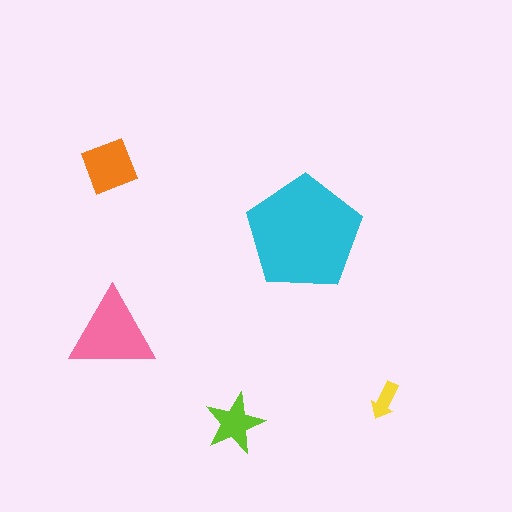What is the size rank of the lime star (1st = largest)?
4th.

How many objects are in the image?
There are 5 objects in the image.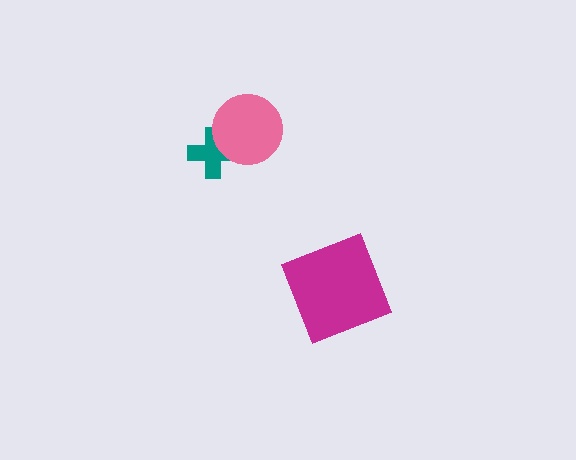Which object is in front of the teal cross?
The pink circle is in front of the teal cross.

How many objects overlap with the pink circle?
1 object overlaps with the pink circle.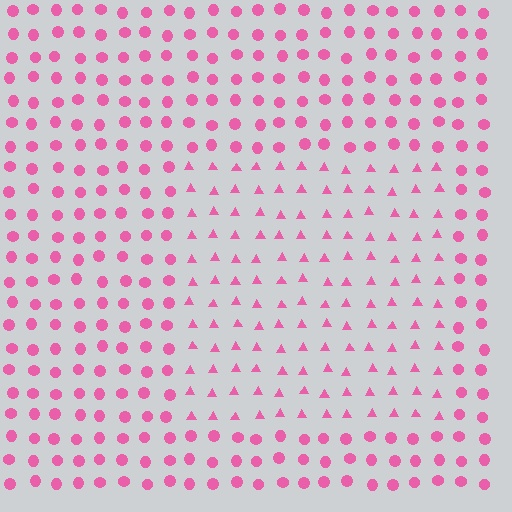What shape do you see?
I see a rectangle.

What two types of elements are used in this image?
The image uses triangles inside the rectangle region and circles outside it.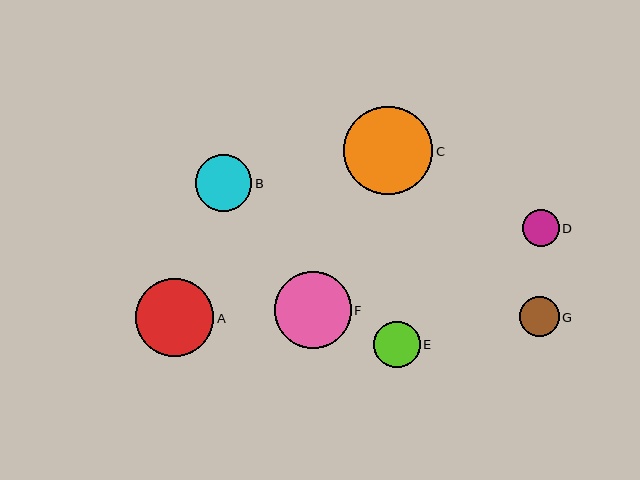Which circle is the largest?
Circle C is the largest with a size of approximately 89 pixels.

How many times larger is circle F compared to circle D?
Circle F is approximately 2.1 times the size of circle D.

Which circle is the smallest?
Circle D is the smallest with a size of approximately 37 pixels.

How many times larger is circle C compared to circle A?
Circle C is approximately 1.1 times the size of circle A.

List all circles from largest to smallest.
From largest to smallest: C, A, F, B, E, G, D.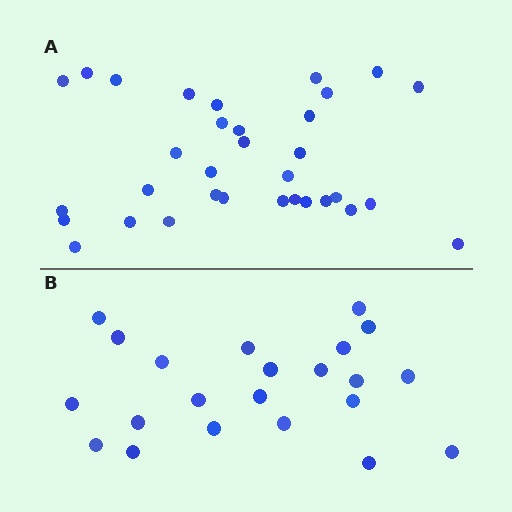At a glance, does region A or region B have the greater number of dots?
Region A (the top region) has more dots.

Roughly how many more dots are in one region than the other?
Region A has roughly 12 or so more dots than region B.